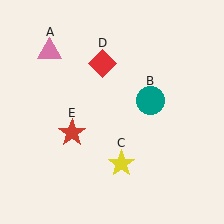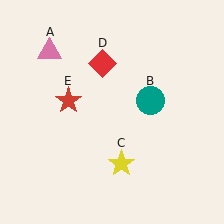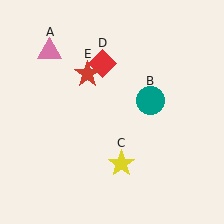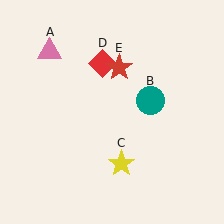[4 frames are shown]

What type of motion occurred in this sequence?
The red star (object E) rotated clockwise around the center of the scene.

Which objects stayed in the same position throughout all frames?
Pink triangle (object A) and teal circle (object B) and yellow star (object C) and red diamond (object D) remained stationary.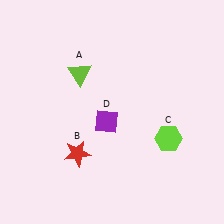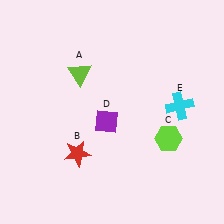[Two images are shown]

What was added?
A cyan cross (E) was added in Image 2.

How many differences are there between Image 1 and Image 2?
There is 1 difference between the two images.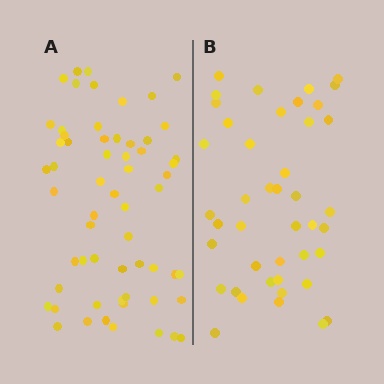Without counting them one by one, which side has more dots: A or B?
Region A (the left region) has more dots.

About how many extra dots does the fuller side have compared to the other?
Region A has approximately 15 more dots than region B.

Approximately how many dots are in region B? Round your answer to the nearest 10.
About 40 dots. (The exact count is 43, which rounds to 40.)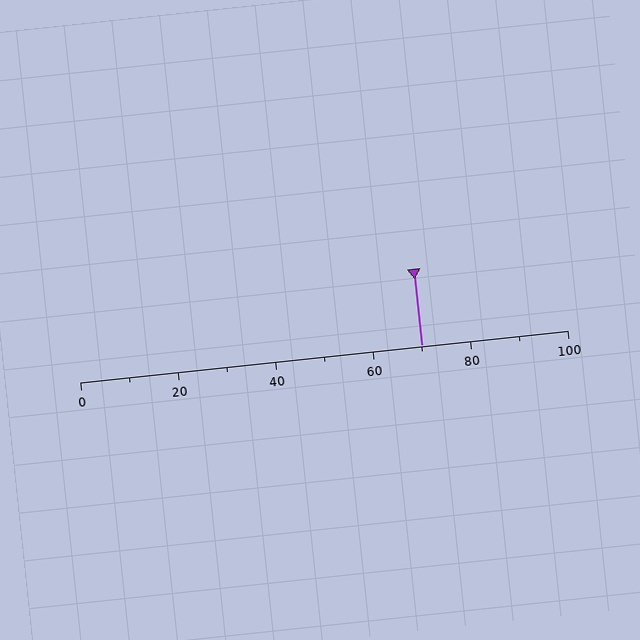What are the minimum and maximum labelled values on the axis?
The axis runs from 0 to 100.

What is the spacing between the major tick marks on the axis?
The major ticks are spaced 20 apart.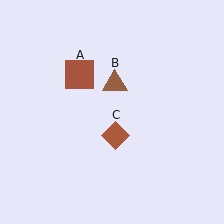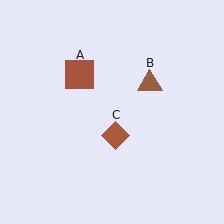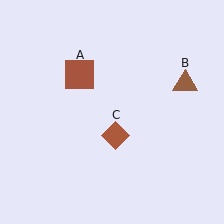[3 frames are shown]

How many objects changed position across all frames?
1 object changed position: brown triangle (object B).